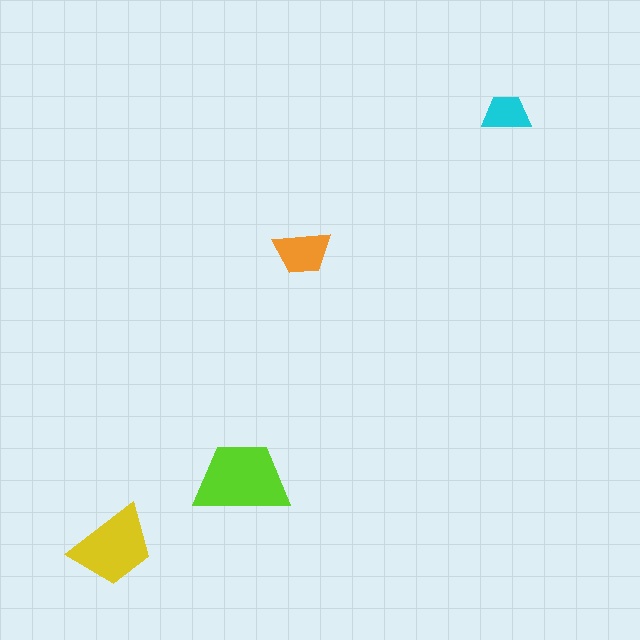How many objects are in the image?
There are 4 objects in the image.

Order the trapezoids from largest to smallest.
the lime one, the yellow one, the orange one, the cyan one.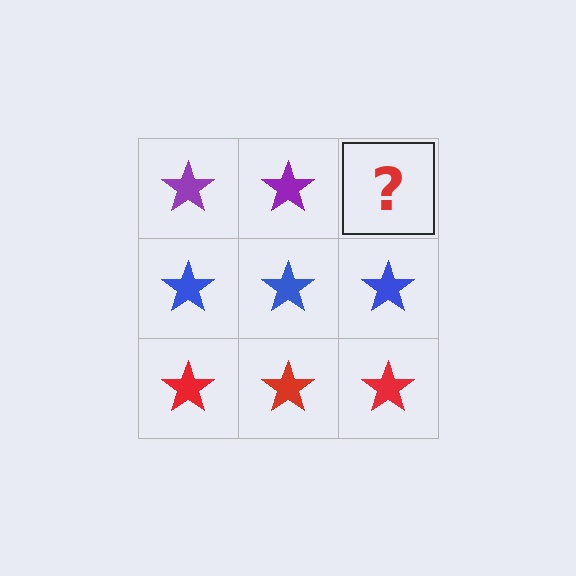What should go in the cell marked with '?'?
The missing cell should contain a purple star.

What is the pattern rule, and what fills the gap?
The rule is that each row has a consistent color. The gap should be filled with a purple star.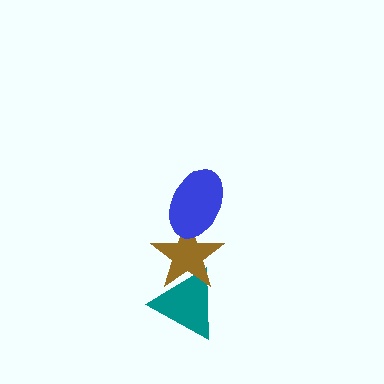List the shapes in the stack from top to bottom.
From top to bottom: the blue ellipse, the brown star, the teal triangle.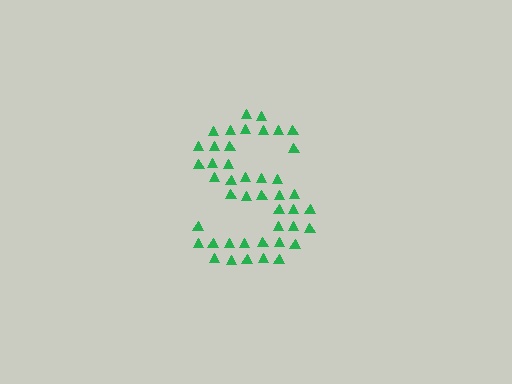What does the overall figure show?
The overall figure shows the letter S.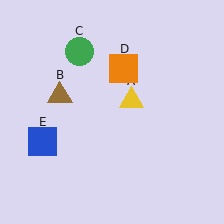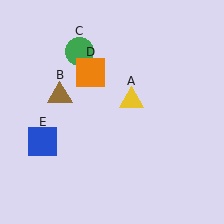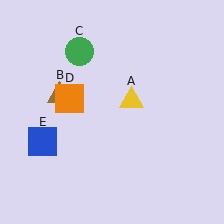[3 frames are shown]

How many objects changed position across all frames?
1 object changed position: orange square (object D).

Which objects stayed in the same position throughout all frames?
Yellow triangle (object A) and brown triangle (object B) and green circle (object C) and blue square (object E) remained stationary.